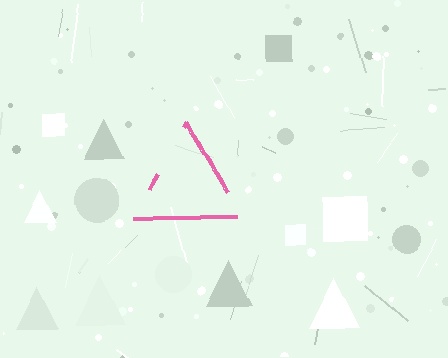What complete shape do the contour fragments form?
The contour fragments form a triangle.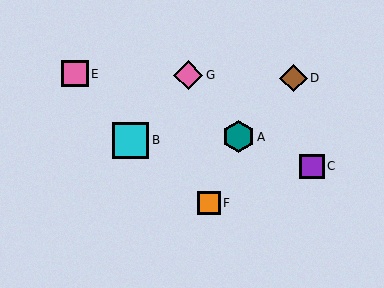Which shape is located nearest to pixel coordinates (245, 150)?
The teal hexagon (labeled A) at (238, 137) is nearest to that location.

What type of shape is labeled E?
Shape E is a pink square.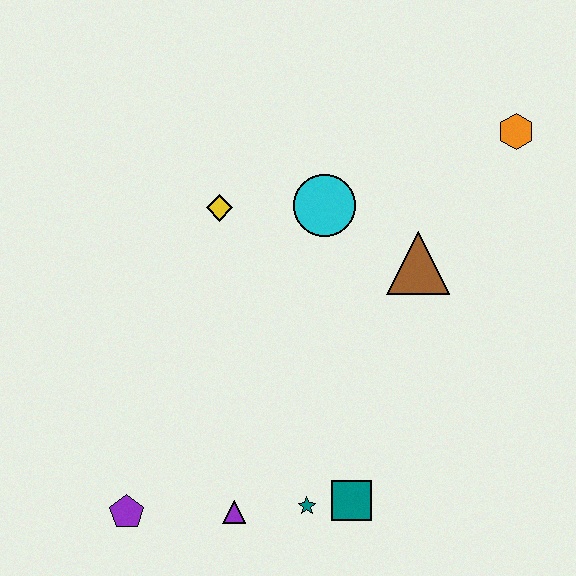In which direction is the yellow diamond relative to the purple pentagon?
The yellow diamond is above the purple pentagon.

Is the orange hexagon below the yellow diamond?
No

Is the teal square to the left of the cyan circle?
No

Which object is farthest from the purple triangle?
The orange hexagon is farthest from the purple triangle.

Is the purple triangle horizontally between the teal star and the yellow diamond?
Yes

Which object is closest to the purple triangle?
The teal star is closest to the purple triangle.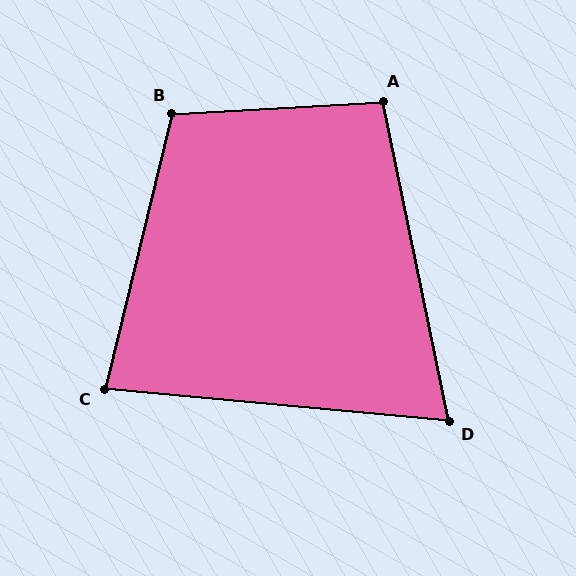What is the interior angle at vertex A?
Approximately 98 degrees (obtuse).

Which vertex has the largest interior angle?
B, at approximately 107 degrees.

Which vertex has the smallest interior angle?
D, at approximately 73 degrees.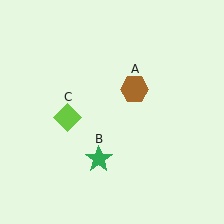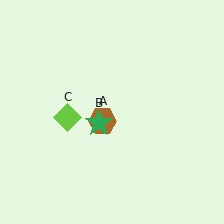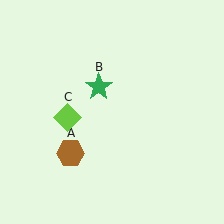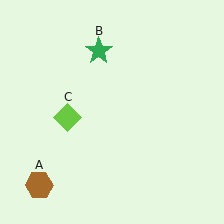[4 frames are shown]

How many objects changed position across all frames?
2 objects changed position: brown hexagon (object A), green star (object B).